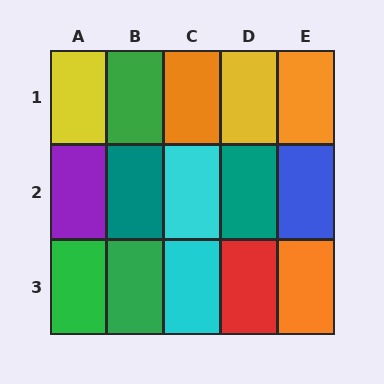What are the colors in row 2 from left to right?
Purple, teal, cyan, teal, blue.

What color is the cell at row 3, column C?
Cyan.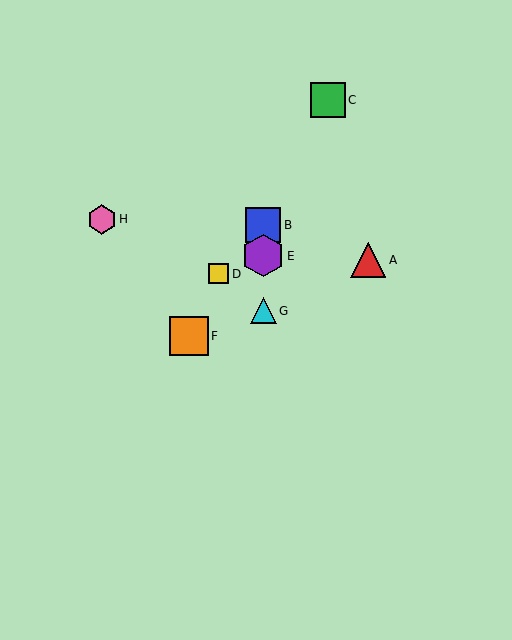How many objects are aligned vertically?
3 objects (B, E, G) are aligned vertically.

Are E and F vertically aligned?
No, E is at x≈263 and F is at x≈189.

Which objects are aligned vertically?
Objects B, E, G are aligned vertically.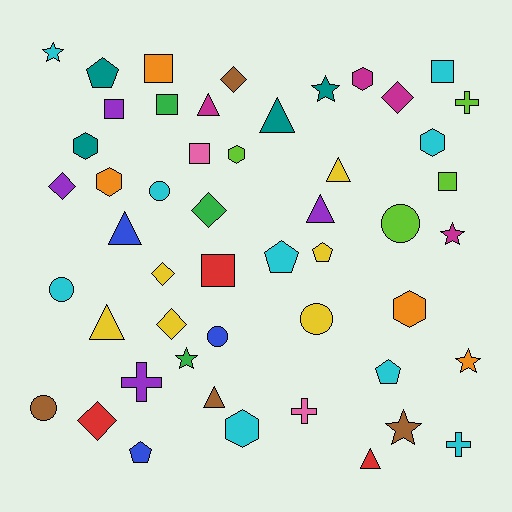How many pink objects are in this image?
There are 2 pink objects.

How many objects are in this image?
There are 50 objects.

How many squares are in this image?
There are 7 squares.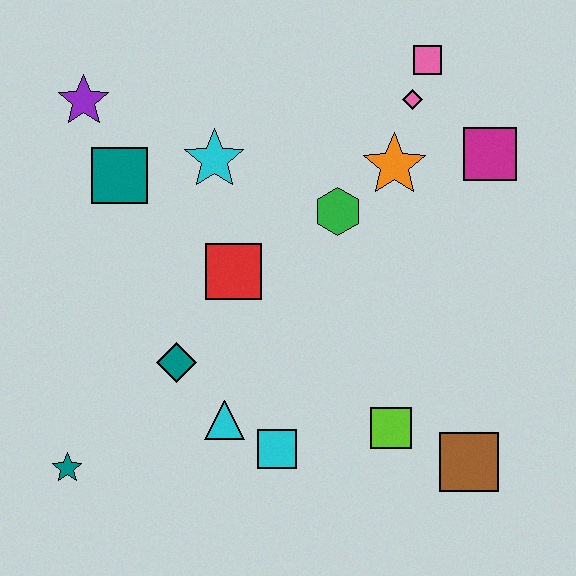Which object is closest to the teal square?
The purple star is closest to the teal square.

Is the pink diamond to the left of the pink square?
Yes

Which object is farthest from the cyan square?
The pink square is farthest from the cyan square.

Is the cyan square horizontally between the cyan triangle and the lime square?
Yes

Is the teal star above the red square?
No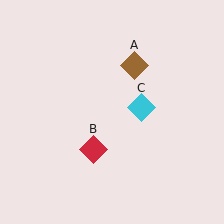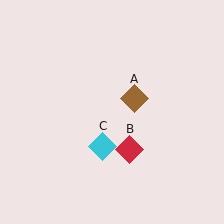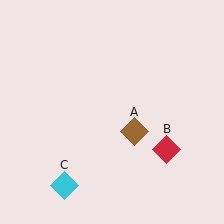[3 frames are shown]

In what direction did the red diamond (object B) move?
The red diamond (object B) moved right.